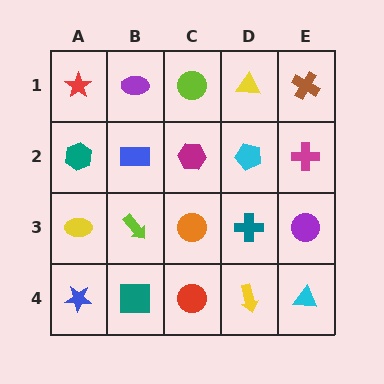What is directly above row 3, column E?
A magenta cross.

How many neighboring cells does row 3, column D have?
4.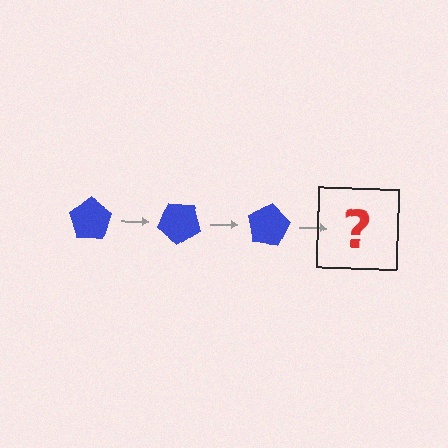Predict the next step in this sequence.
The next step is a blue pentagon rotated 120 degrees.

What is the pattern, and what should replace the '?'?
The pattern is that the pentagon rotates 40 degrees each step. The '?' should be a blue pentagon rotated 120 degrees.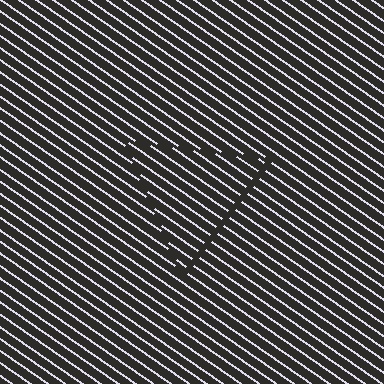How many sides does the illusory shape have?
3 sides — the line-ends trace a triangle.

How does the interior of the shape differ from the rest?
The interior of the shape contains the same grating, shifted by half a period — the contour is defined by the phase discontinuity where line-ends from the inner and outer gratings abut.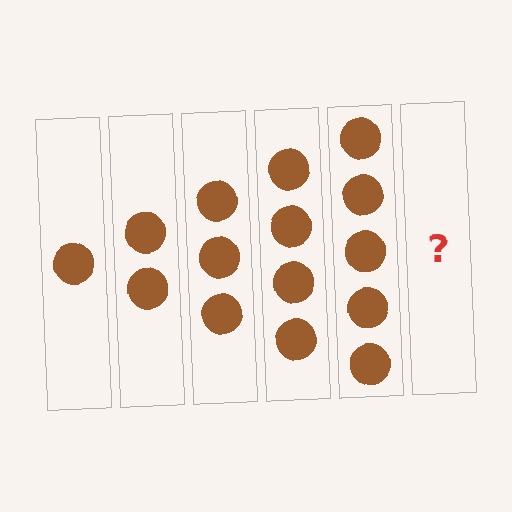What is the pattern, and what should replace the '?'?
The pattern is that each step adds one more circle. The '?' should be 6 circles.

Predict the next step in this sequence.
The next step is 6 circles.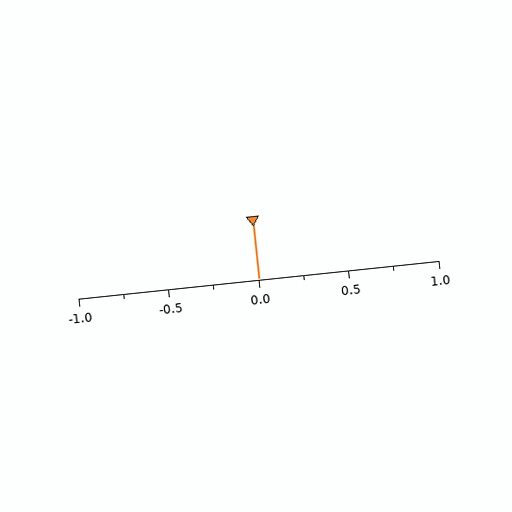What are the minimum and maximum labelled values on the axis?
The axis runs from -1.0 to 1.0.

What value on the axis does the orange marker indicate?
The marker indicates approximately 0.